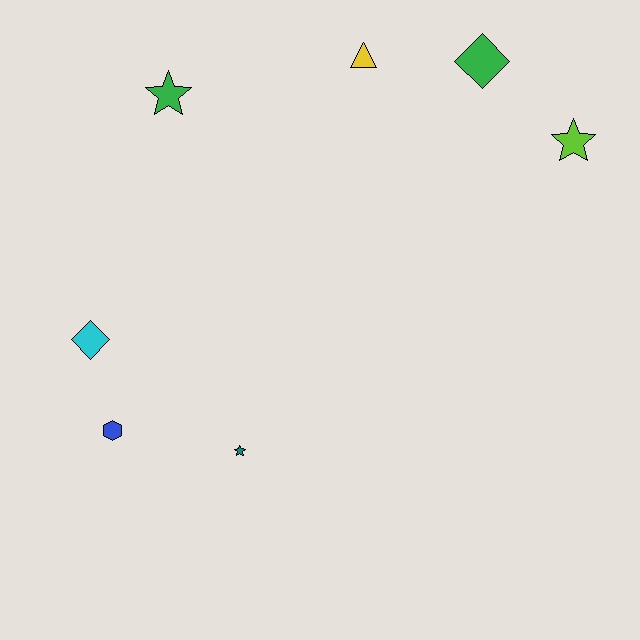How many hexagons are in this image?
There is 1 hexagon.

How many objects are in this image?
There are 7 objects.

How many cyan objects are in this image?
There is 1 cyan object.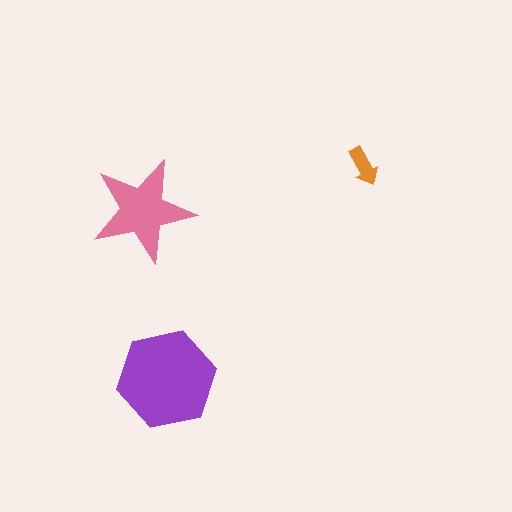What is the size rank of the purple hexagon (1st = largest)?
1st.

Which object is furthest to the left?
The pink star is leftmost.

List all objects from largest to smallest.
The purple hexagon, the pink star, the orange arrow.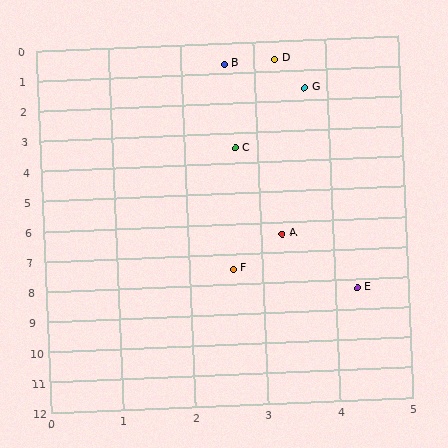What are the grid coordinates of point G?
Point G is at approximately (3.7, 1.6).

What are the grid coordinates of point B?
Point B is at approximately (2.6, 0.7).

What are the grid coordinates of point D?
Point D is at approximately (3.3, 0.6).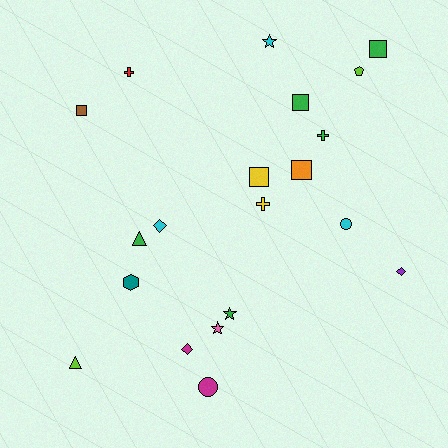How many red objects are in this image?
There is 1 red object.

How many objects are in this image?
There are 20 objects.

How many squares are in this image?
There are 5 squares.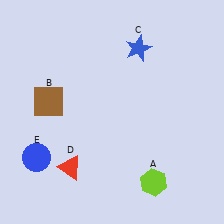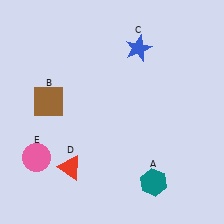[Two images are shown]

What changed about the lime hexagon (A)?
In Image 1, A is lime. In Image 2, it changed to teal.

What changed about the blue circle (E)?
In Image 1, E is blue. In Image 2, it changed to pink.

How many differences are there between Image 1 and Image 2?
There are 2 differences between the two images.